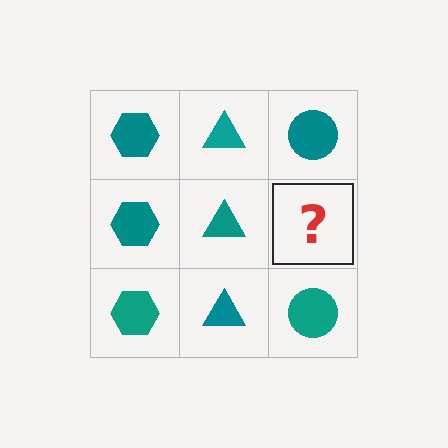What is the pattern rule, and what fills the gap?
The rule is that each column has a consistent shape. The gap should be filled with a teal circle.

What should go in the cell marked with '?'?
The missing cell should contain a teal circle.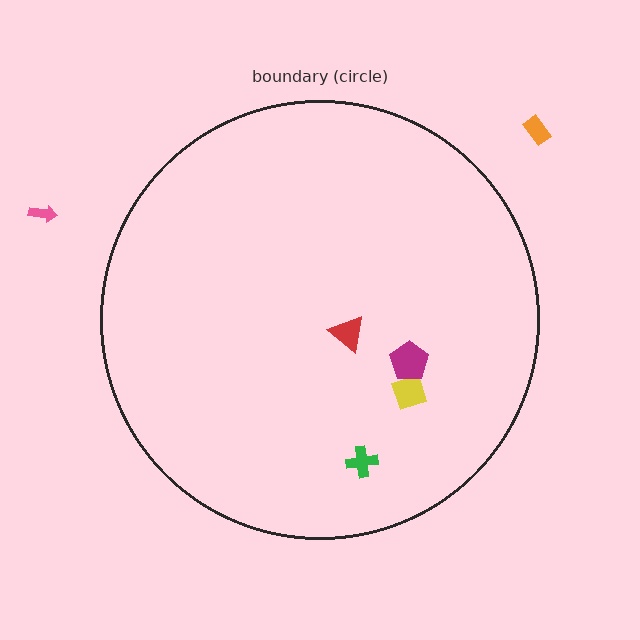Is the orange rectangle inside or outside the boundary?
Outside.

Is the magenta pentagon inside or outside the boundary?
Inside.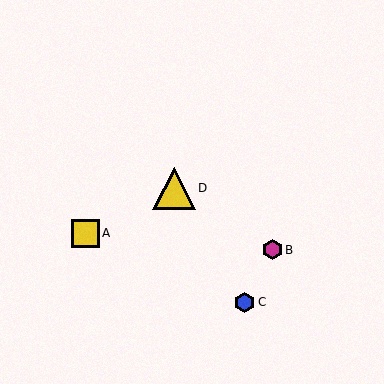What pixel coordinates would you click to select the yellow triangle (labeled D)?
Click at (174, 188) to select the yellow triangle D.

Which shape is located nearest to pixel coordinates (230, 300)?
The blue hexagon (labeled C) at (245, 303) is nearest to that location.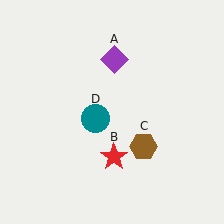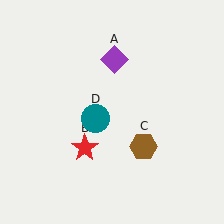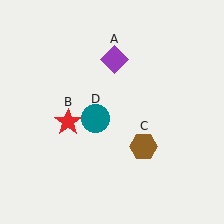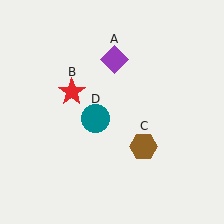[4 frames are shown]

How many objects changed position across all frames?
1 object changed position: red star (object B).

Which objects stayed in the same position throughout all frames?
Purple diamond (object A) and brown hexagon (object C) and teal circle (object D) remained stationary.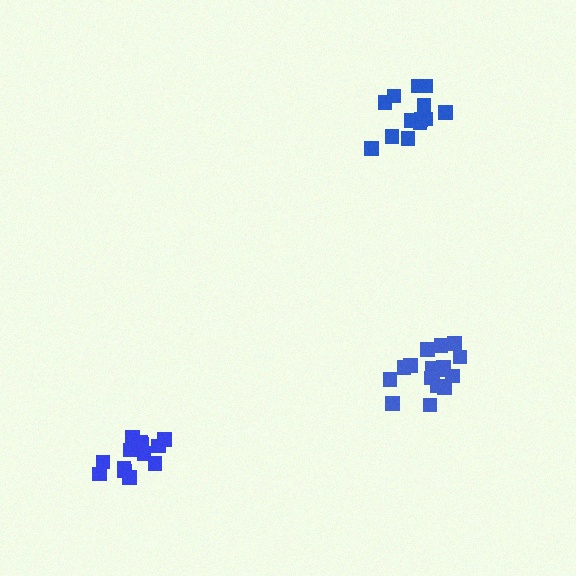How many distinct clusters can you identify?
There are 3 distinct clusters.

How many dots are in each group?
Group 1: 13 dots, Group 2: 17 dots, Group 3: 13 dots (43 total).